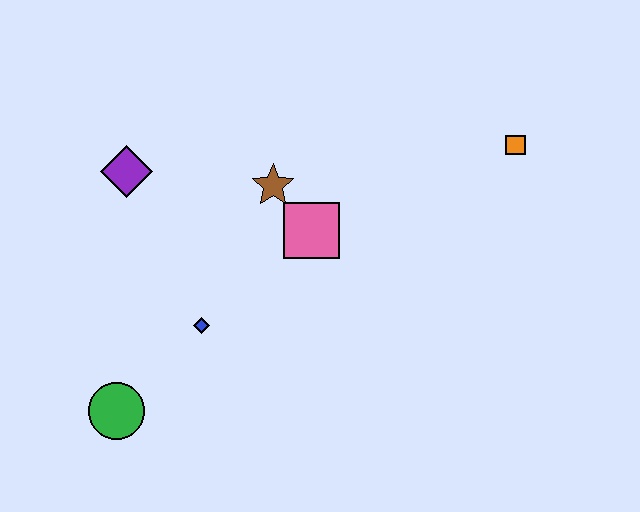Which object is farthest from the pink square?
The green circle is farthest from the pink square.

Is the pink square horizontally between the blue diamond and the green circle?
No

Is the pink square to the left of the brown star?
No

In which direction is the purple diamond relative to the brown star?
The purple diamond is to the left of the brown star.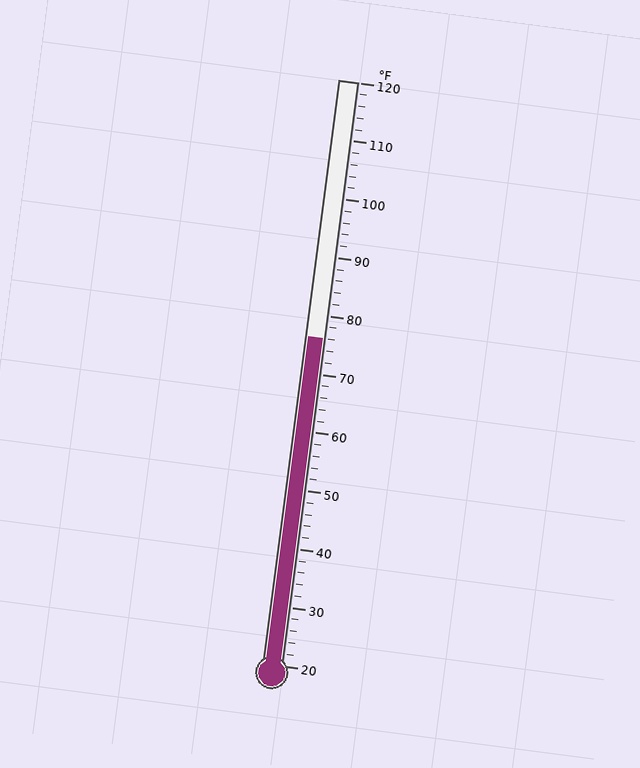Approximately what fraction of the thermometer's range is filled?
The thermometer is filled to approximately 55% of its range.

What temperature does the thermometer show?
The thermometer shows approximately 76°F.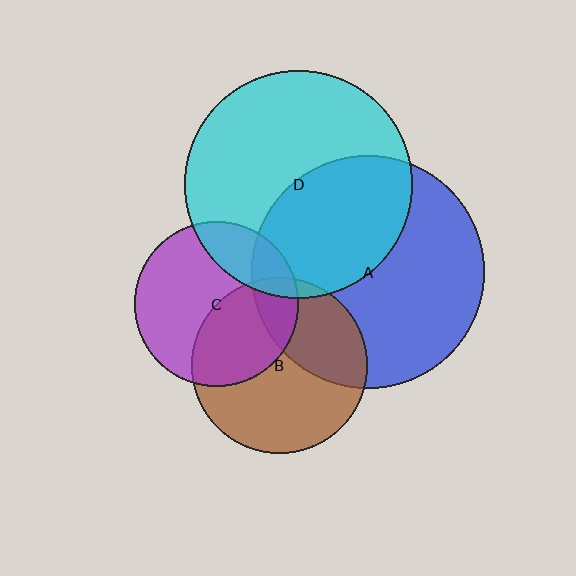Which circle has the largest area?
Circle A (blue).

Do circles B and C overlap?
Yes.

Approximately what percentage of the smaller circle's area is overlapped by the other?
Approximately 40%.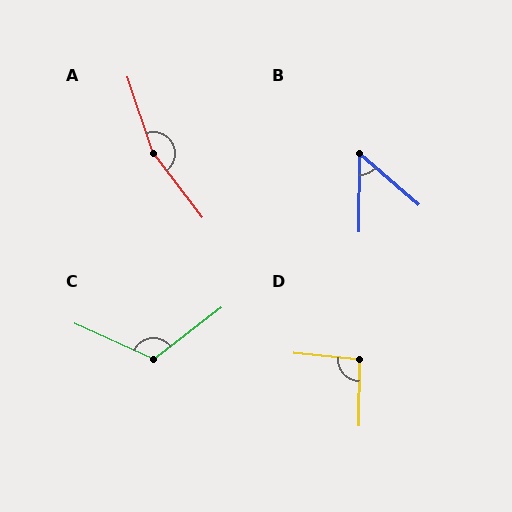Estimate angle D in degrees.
Approximately 95 degrees.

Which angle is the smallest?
B, at approximately 49 degrees.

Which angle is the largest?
A, at approximately 161 degrees.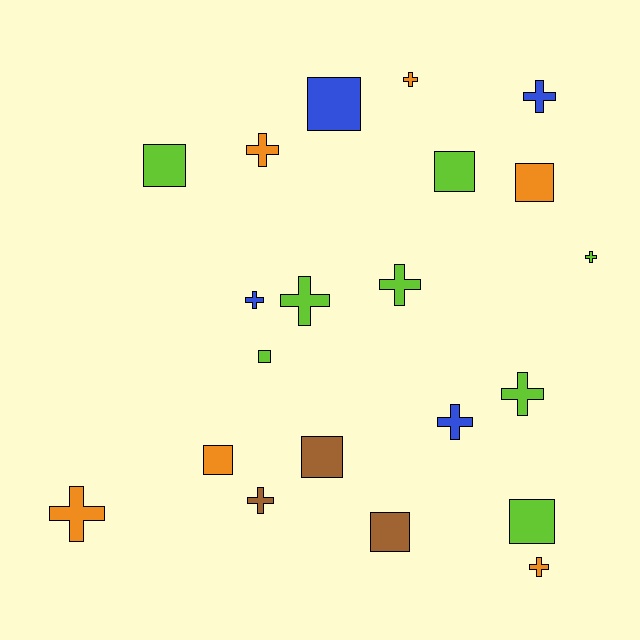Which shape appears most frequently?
Cross, with 12 objects.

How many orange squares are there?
There are 2 orange squares.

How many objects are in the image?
There are 21 objects.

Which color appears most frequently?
Lime, with 8 objects.